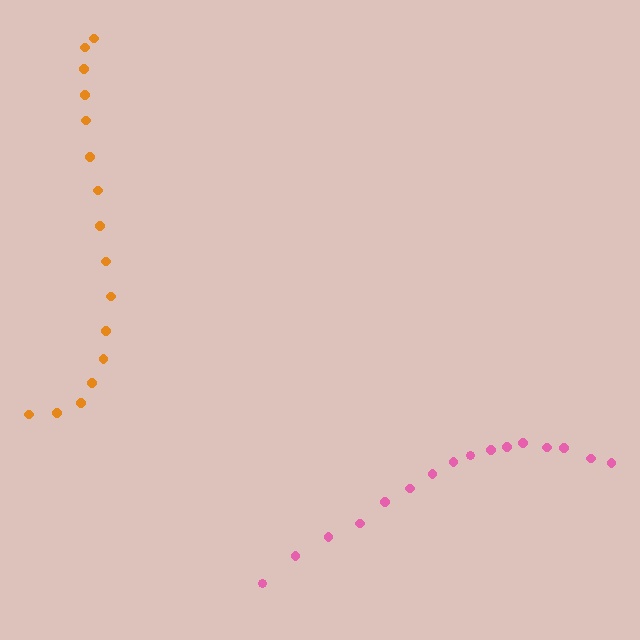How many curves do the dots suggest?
There are 2 distinct paths.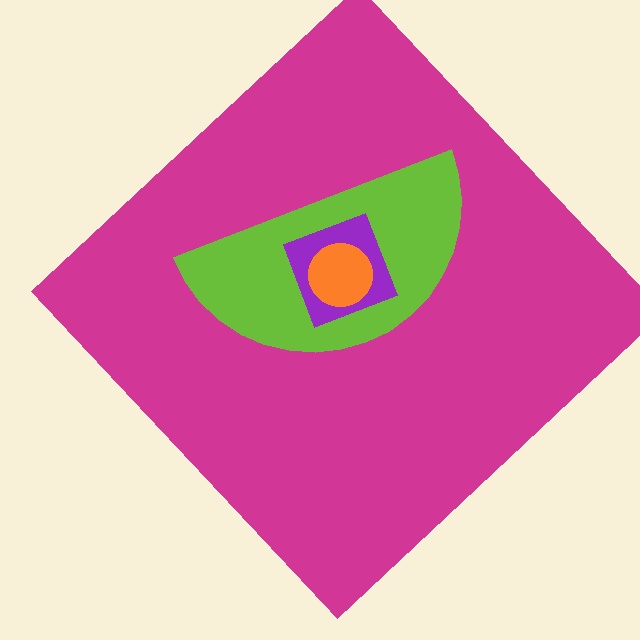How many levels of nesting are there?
4.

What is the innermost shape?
The orange circle.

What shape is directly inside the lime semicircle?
The purple diamond.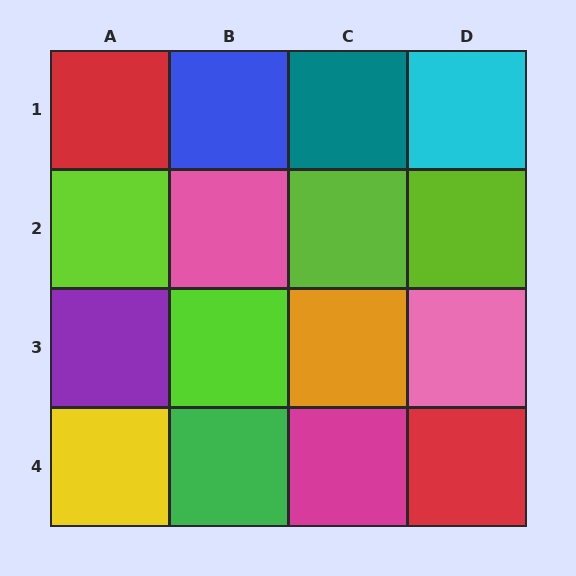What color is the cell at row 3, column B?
Lime.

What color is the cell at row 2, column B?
Pink.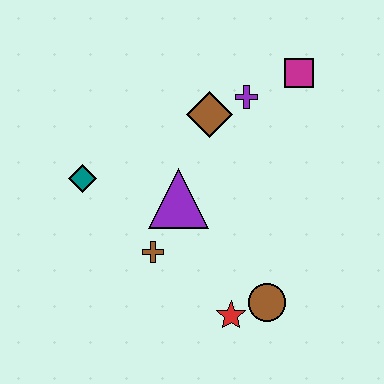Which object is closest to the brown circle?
The red star is closest to the brown circle.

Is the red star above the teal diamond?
No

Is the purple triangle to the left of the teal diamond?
No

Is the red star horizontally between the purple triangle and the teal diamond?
No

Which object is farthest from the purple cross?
The red star is farthest from the purple cross.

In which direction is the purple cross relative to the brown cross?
The purple cross is above the brown cross.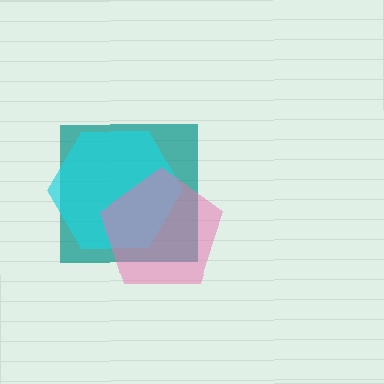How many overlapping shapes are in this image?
There are 3 overlapping shapes in the image.